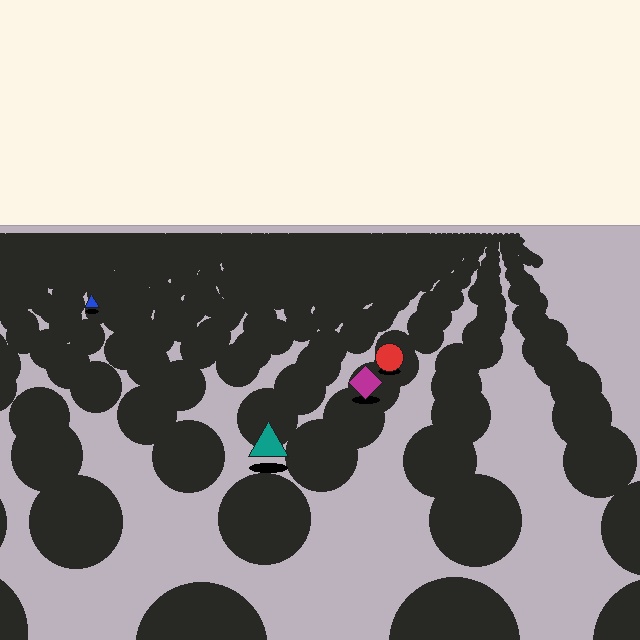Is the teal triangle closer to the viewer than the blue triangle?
Yes. The teal triangle is closer — you can tell from the texture gradient: the ground texture is coarser near it.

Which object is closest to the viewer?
The teal triangle is closest. The texture marks near it are larger and more spread out.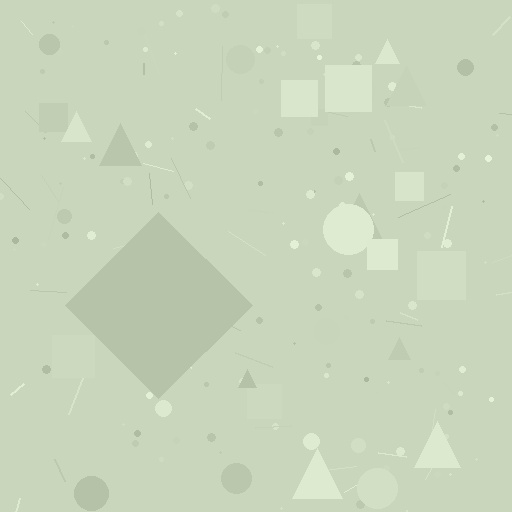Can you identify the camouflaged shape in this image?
The camouflaged shape is a diamond.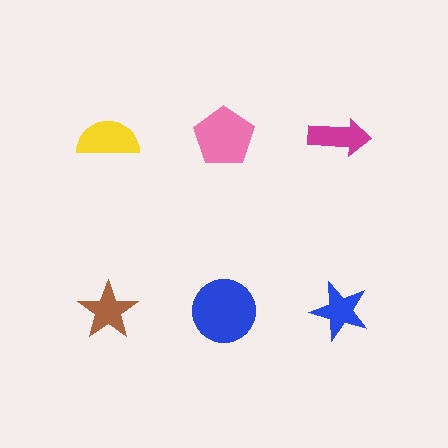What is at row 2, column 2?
A blue circle.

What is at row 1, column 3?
A magenta arrow.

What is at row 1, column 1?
A yellow semicircle.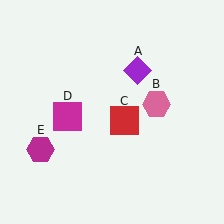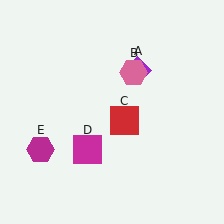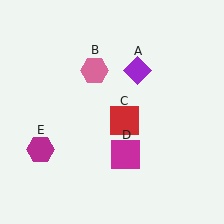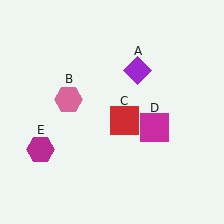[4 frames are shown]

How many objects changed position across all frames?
2 objects changed position: pink hexagon (object B), magenta square (object D).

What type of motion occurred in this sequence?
The pink hexagon (object B), magenta square (object D) rotated counterclockwise around the center of the scene.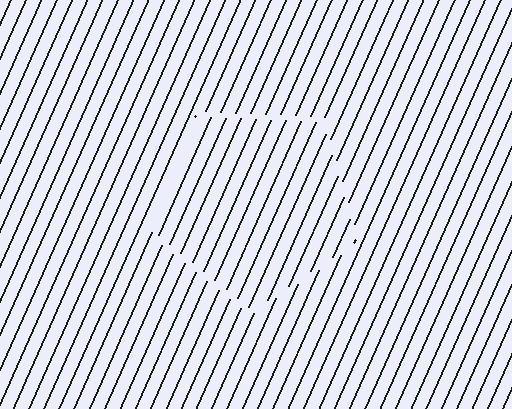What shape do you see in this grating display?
An illusory pentagon. The interior of the shape contains the same grating, shifted by half a period — the contour is defined by the phase discontinuity where line-ends from the inner and outer gratings abut.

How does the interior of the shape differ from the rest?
The interior of the shape contains the same grating, shifted by half a period — the contour is defined by the phase discontinuity where line-ends from the inner and outer gratings abut.